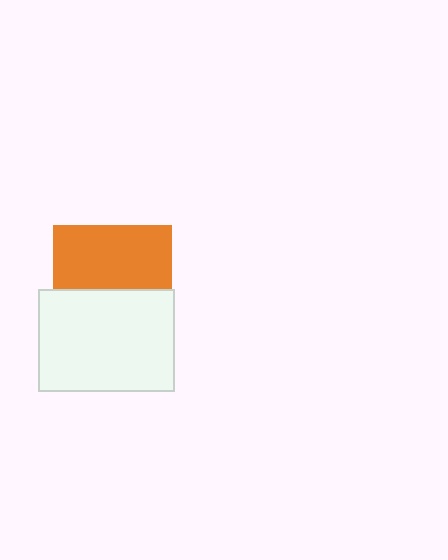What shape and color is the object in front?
The object in front is a white rectangle.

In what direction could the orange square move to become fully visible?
The orange square could move up. That would shift it out from behind the white rectangle entirely.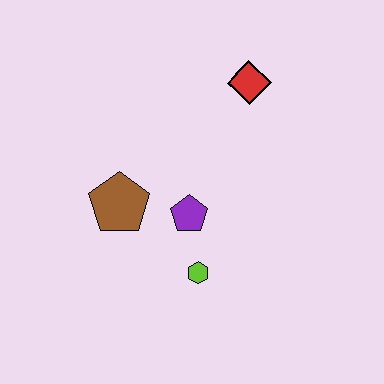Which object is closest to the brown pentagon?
The purple pentagon is closest to the brown pentagon.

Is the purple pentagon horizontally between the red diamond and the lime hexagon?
No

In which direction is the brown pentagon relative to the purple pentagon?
The brown pentagon is to the left of the purple pentagon.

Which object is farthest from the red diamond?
The lime hexagon is farthest from the red diamond.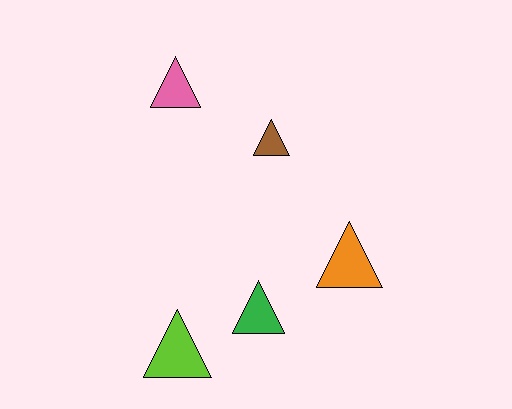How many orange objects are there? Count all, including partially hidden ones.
There is 1 orange object.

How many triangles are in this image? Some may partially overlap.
There are 5 triangles.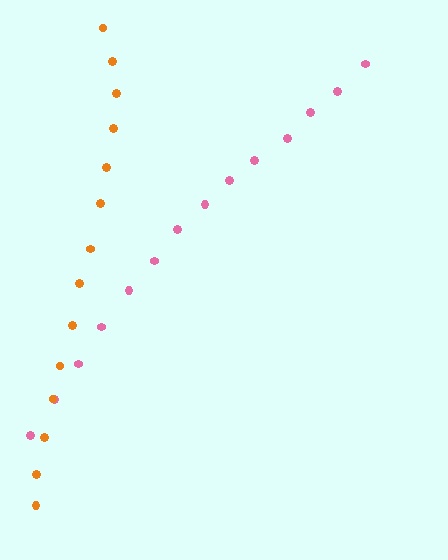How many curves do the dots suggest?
There are 2 distinct paths.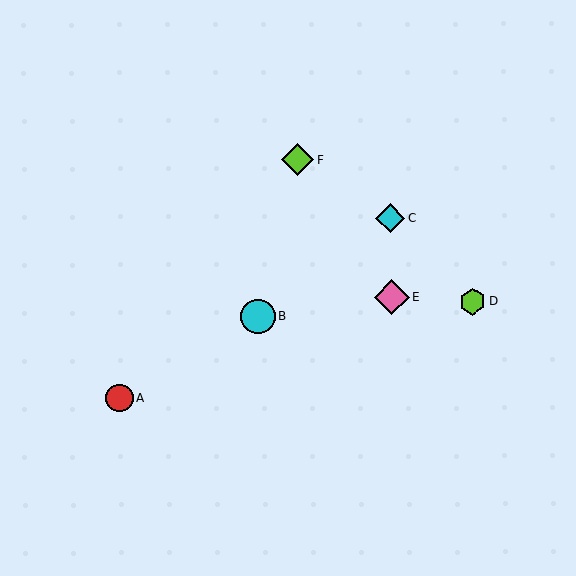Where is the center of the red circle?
The center of the red circle is at (120, 398).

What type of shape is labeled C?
Shape C is a cyan diamond.